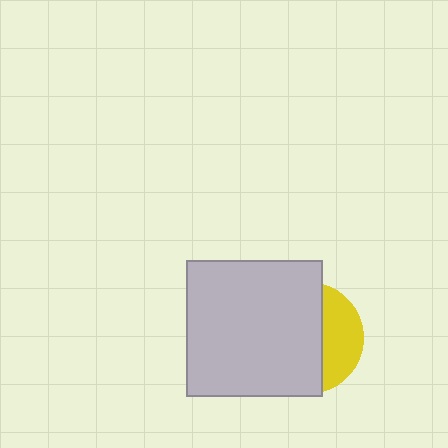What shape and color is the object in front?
The object in front is a light gray square.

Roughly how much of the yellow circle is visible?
A small part of it is visible (roughly 32%).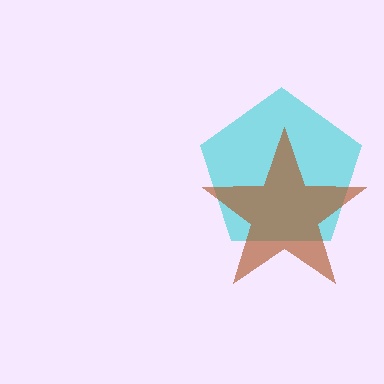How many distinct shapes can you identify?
There are 2 distinct shapes: a cyan pentagon, a brown star.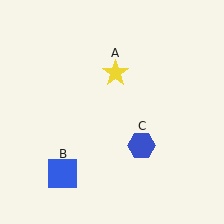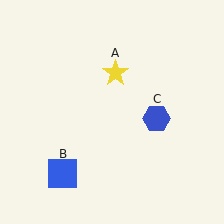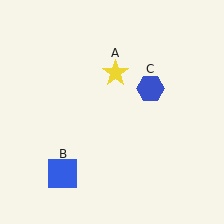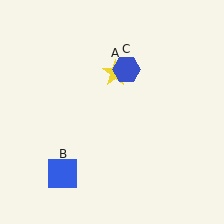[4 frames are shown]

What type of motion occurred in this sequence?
The blue hexagon (object C) rotated counterclockwise around the center of the scene.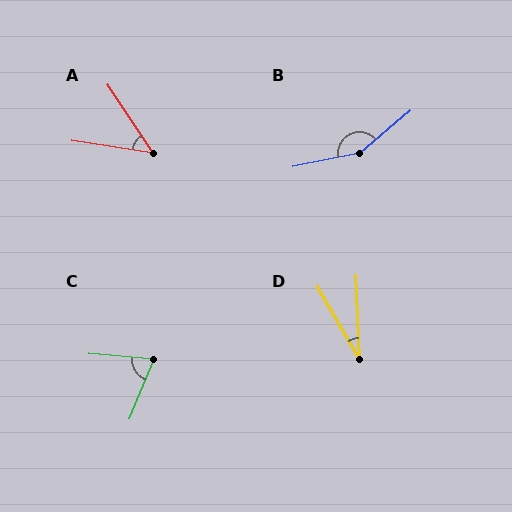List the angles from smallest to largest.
D (27°), A (48°), C (73°), B (151°).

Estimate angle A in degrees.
Approximately 48 degrees.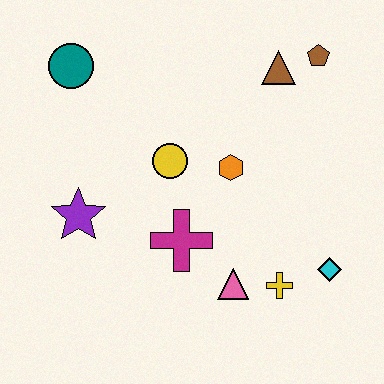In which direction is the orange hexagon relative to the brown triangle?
The orange hexagon is below the brown triangle.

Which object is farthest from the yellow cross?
The teal circle is farthest from the yellow cross.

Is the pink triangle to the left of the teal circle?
No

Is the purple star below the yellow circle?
Yes